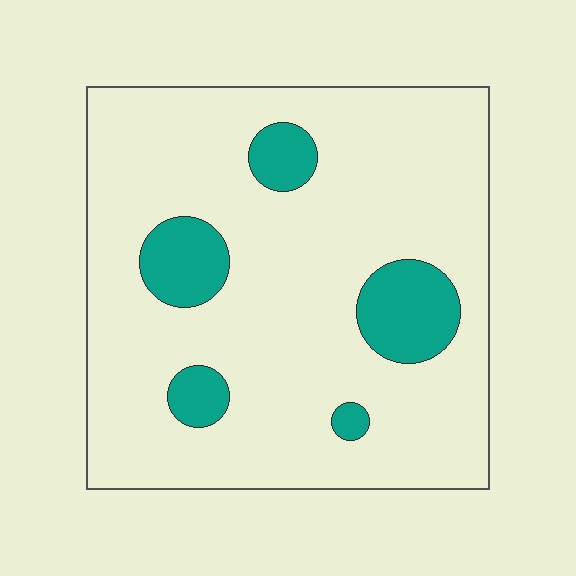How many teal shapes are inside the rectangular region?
5.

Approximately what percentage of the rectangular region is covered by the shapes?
Approximately 15%.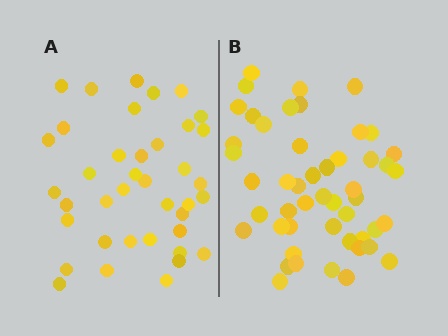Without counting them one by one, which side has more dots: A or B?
Region B (the right region) has more dots.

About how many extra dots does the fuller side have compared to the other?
Region B has roughly 10 or so more dots than region A.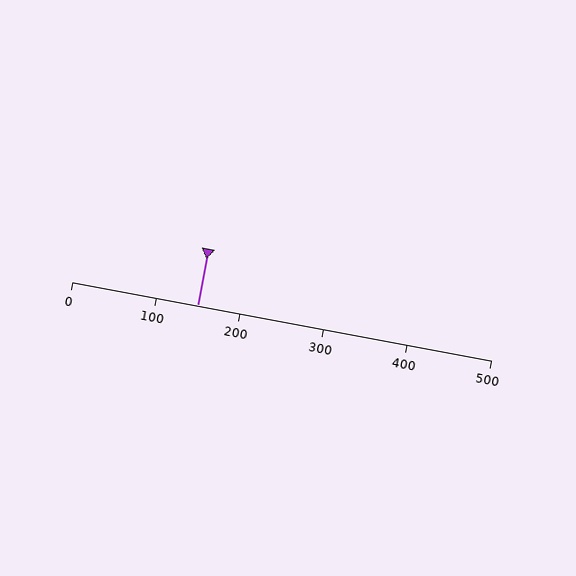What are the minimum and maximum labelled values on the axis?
The axis runs from 0 to 500.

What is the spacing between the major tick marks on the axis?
The major ticks are spaced 100 apart.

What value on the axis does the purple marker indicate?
The marker indicates approximately 150.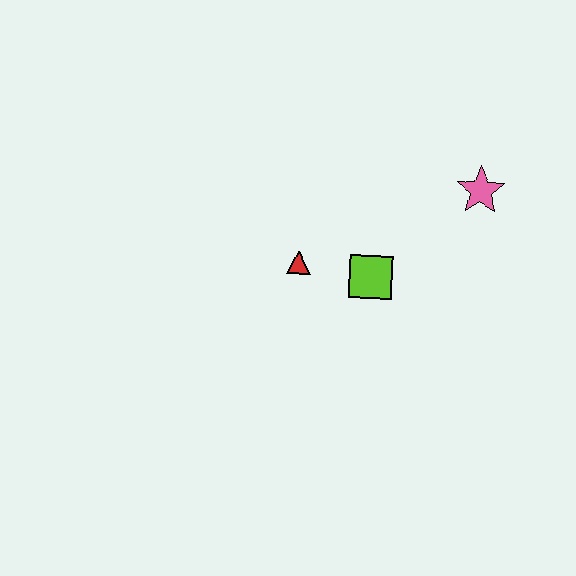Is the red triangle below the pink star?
Yes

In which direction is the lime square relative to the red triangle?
The lime square is to the right of the red triangle.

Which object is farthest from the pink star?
The red triangle is farthest from the pink star.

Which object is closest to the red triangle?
The lime square is closest to the red triangle.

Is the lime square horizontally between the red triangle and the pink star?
Yes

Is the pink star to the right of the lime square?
Yes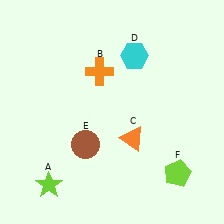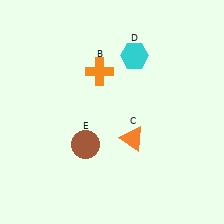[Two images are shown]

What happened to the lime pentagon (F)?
The lime pentagon (F) was removed in Image 2. It was in the bottom-right area of Image 1.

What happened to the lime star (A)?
The lime star (A) was removed in Image 2. It was in the bottom-left area of Image 1.